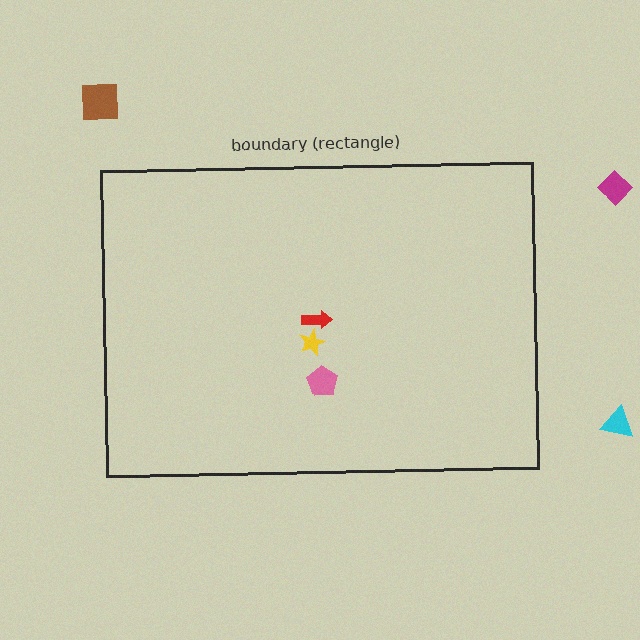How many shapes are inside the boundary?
3 inside, 3 outside.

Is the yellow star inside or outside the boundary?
Inside.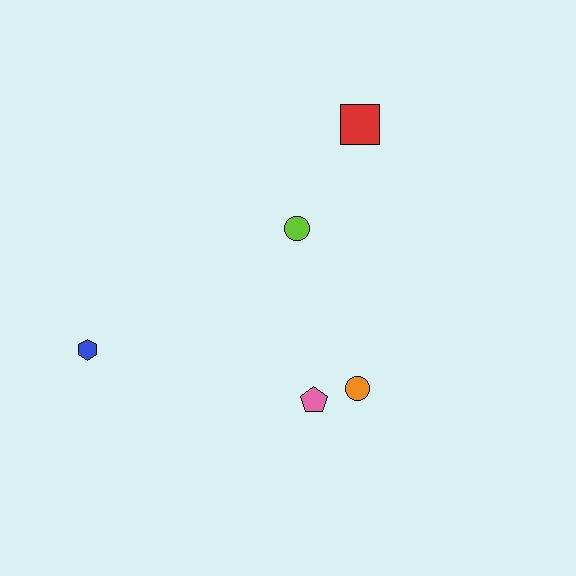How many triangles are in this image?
There are no triangles.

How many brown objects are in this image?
There are no brown objects.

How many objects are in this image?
There are 5 objects.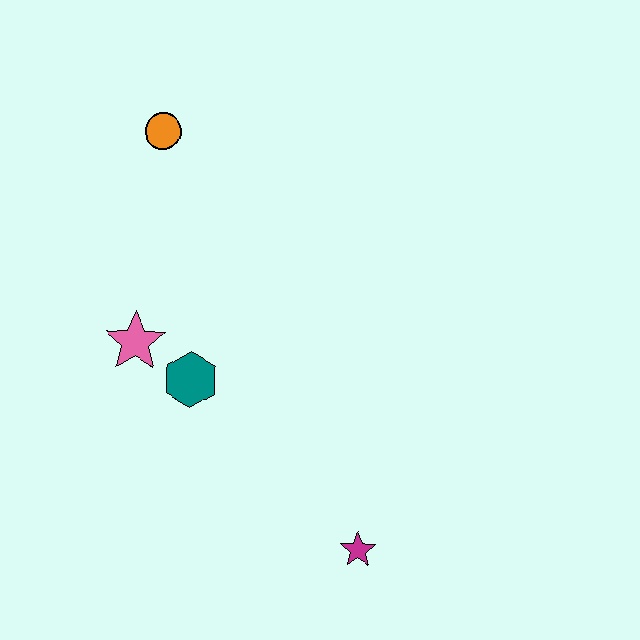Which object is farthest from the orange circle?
The magenta star is farthest from the orange circle.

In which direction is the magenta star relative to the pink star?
The magenta star is to the right of the pink star.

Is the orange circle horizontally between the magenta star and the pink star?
Yes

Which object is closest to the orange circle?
The pink star is closest to the orange circle.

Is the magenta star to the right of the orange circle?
Yes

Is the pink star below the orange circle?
Yes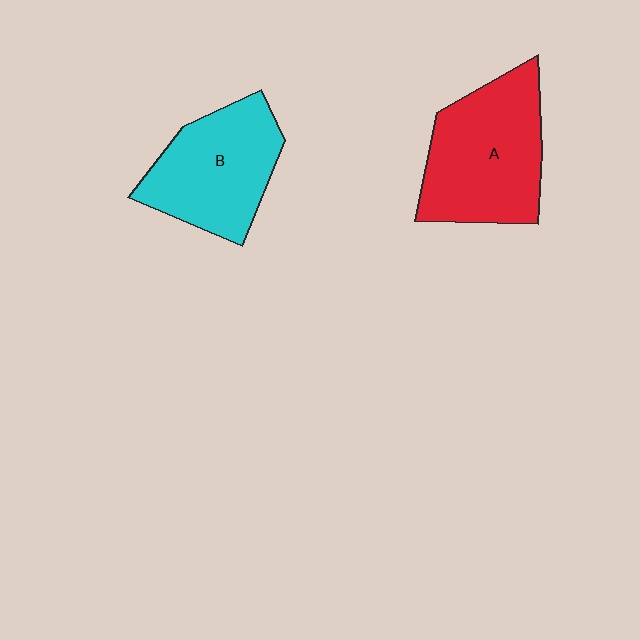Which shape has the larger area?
Shape A (red).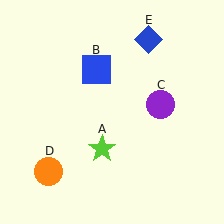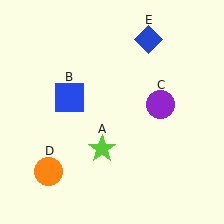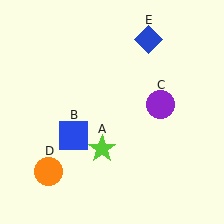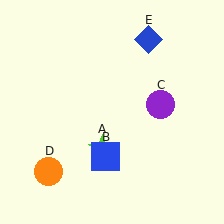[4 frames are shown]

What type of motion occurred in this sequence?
The blue square (object B) rotated counterclockwise around the center of the scene.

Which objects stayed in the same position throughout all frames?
Lime star (object A) and purple circle (object C) and orange circle (object D) and blue diamond (object E) remained stationary.